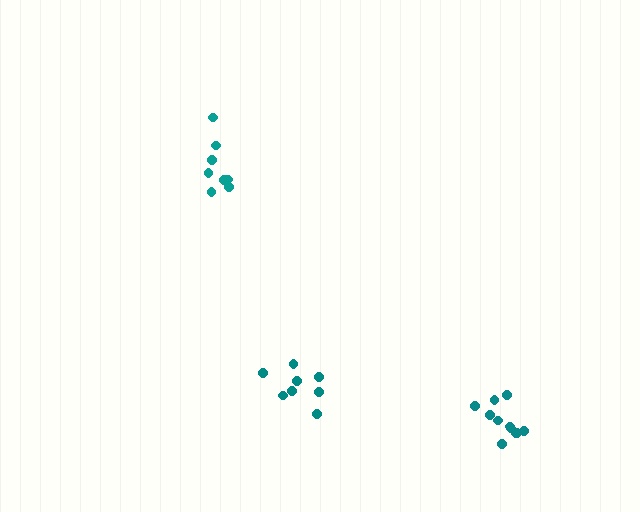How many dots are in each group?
Group 1: 8 dots, Group 2: 11 dots, Group 3: 8 dots (27 total).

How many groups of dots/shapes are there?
There are 3 groups.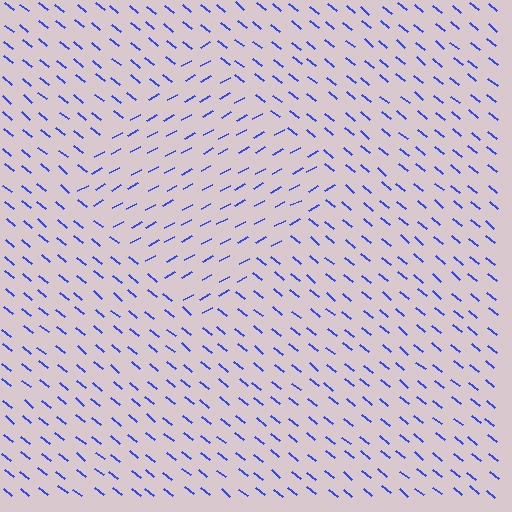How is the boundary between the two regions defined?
The boundary is defined purely by a change in line orientation (approximately 67 degrees difference). All lines are the same color and thickness.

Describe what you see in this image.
The image is filled with small blue line segments. A diamond region in the image has lines oriented differently from the surrounding lines, creating a visible texture boundary.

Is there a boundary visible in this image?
Yes, there is a texture boundary formed by a change in line orientation.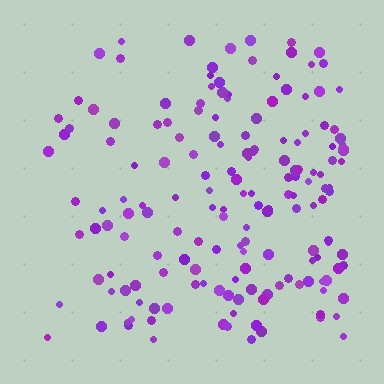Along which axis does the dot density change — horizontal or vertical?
Horizontal.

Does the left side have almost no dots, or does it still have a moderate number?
Still a moderate number, just noticeably fewer than the right.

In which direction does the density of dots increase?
From left to right, with the right side densest.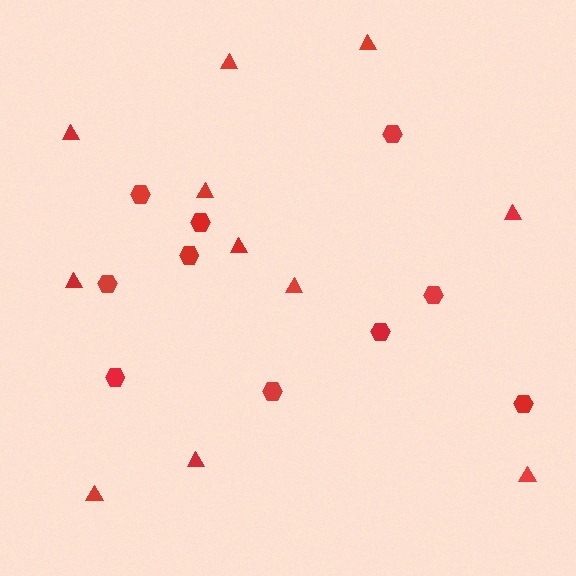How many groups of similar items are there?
There are 2 groups: one group of hexagons (10) and one group of triangles (11).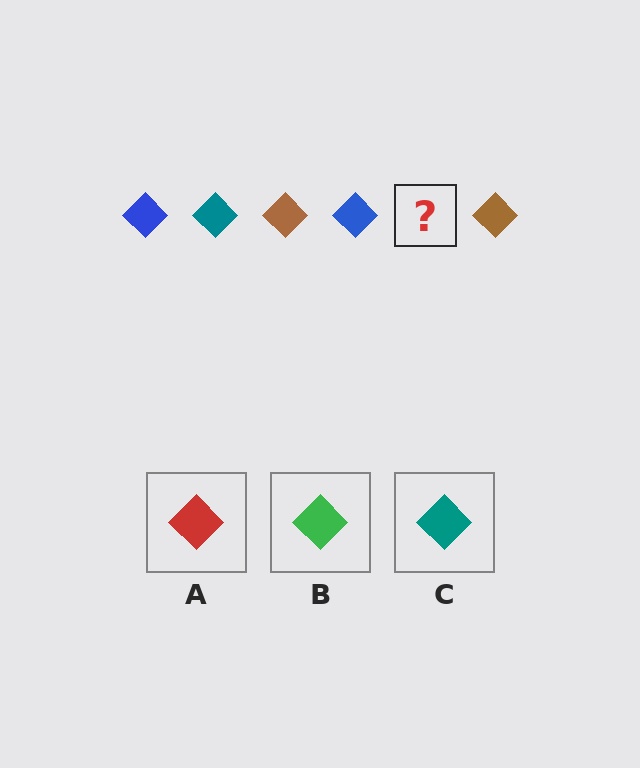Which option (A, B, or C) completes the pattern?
C.